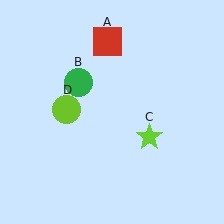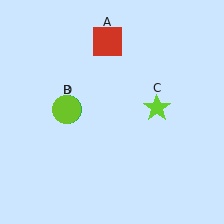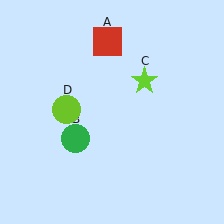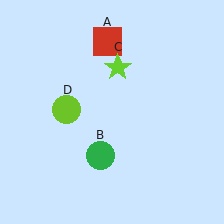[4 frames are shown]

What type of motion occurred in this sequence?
The green circle (object B), lime star (object C) rotated counterclockwise around the center of the scene.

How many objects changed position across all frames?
2 objects changed position: green circle (object B), lime star (object C).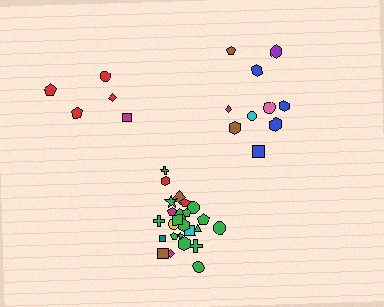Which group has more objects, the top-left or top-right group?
The top-right group.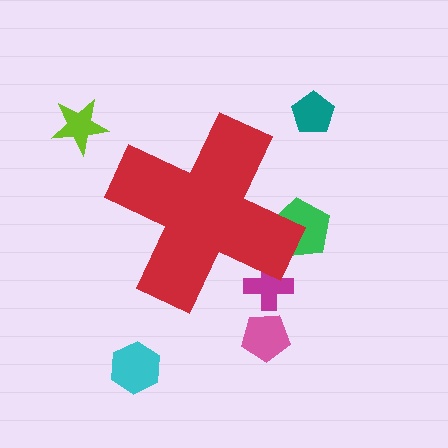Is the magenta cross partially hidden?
Yes, the magenta cross is partially hidden behind the red cross.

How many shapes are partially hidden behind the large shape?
2 shapes are partially hidden.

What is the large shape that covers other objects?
A red cross.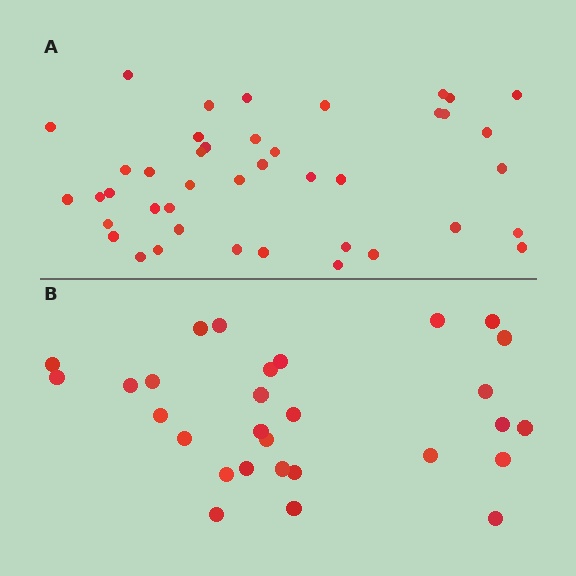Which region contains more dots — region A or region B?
Region A (the top region) has more dots.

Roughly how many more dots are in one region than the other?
Region A has approximately 15 more dots than region B.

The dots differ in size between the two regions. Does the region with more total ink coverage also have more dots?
No. Region B has more total ink coverage because its dots are larger, but region A actually contains more individual dots. Total area can be misleading — the number of items is what matters here.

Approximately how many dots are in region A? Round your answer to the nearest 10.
About 40 dots. (The exact count is 42, which rounds to 40.)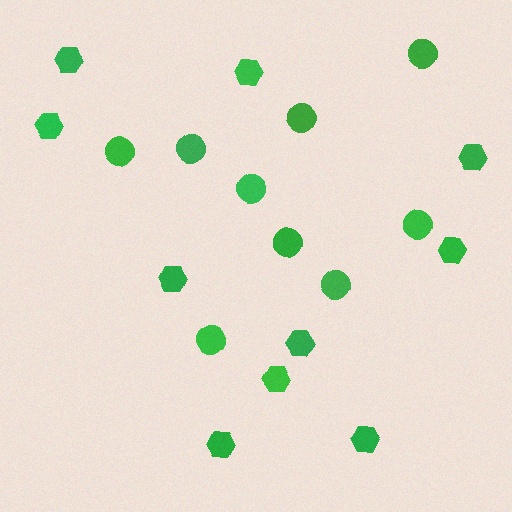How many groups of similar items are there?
There are 2 groups: one group of circles (9) and one group of hexagons (10).